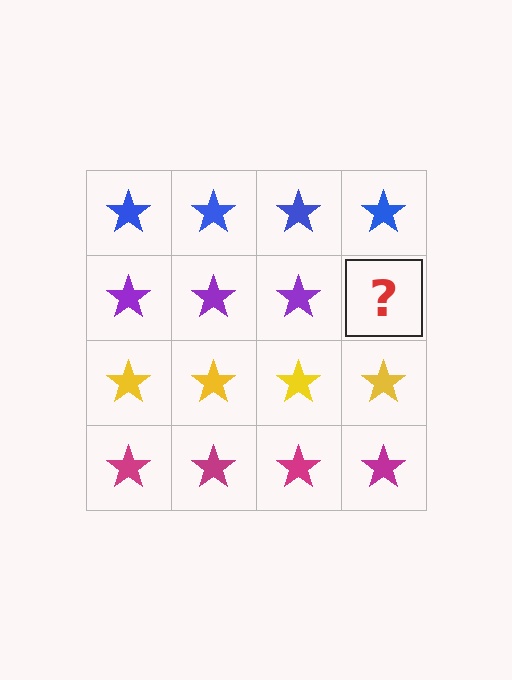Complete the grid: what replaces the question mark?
The question mark should be replaced with a purple star.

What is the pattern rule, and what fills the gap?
The rule is that each row has a consistent color. The gap should be filled with a purple star.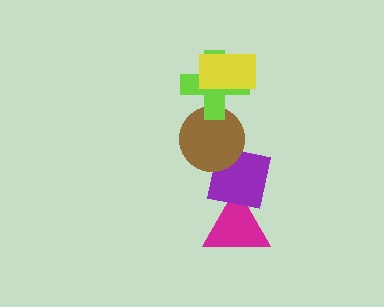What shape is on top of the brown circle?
The lime cross is on top of the brown circle.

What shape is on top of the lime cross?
The yellow rectangle is on top of the lime cross.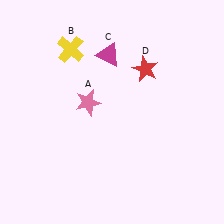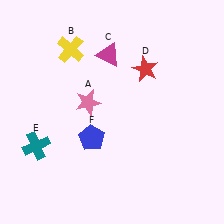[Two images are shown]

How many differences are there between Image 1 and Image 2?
There are 2 differences between the two images.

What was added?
A teal cross (E), a blue pentagon (F) were added in Image 2.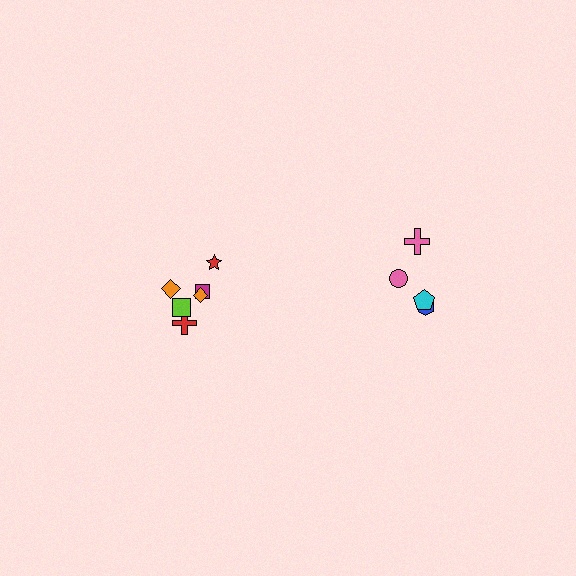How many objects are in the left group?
There are 6 objects.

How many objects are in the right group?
There are 4 objects.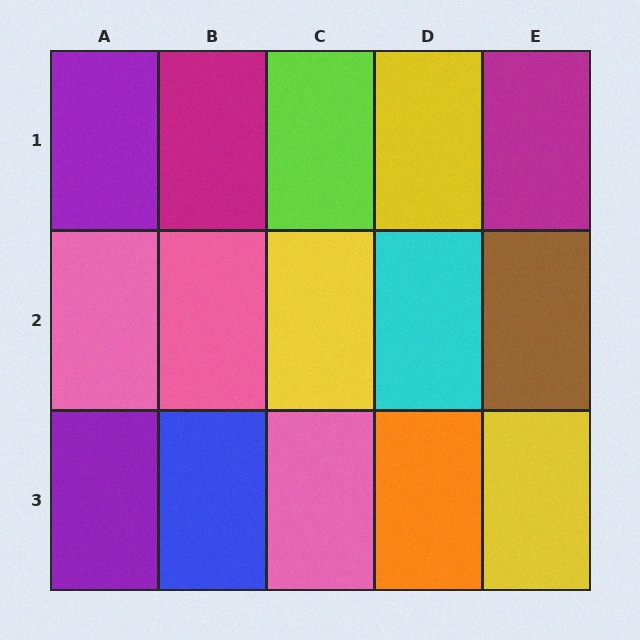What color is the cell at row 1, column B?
Magenta.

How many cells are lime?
1 cell is lime.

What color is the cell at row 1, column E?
Magenta.